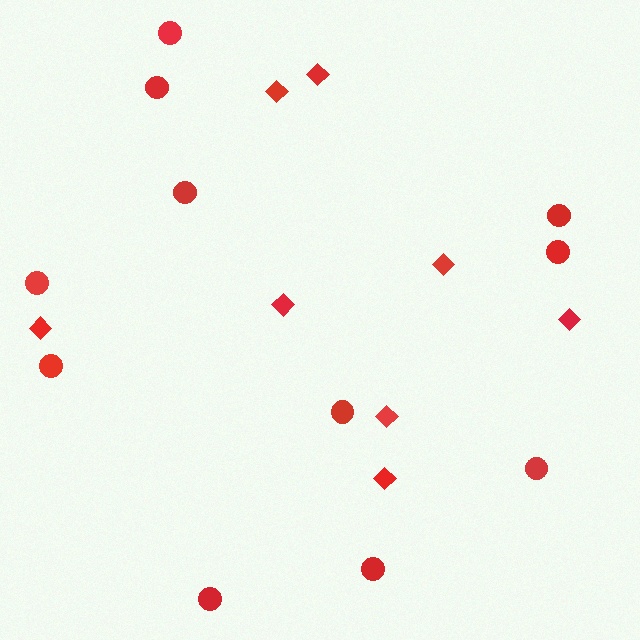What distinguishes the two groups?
There are 2 groups: one group of diamonds (8) and one group of circles (11).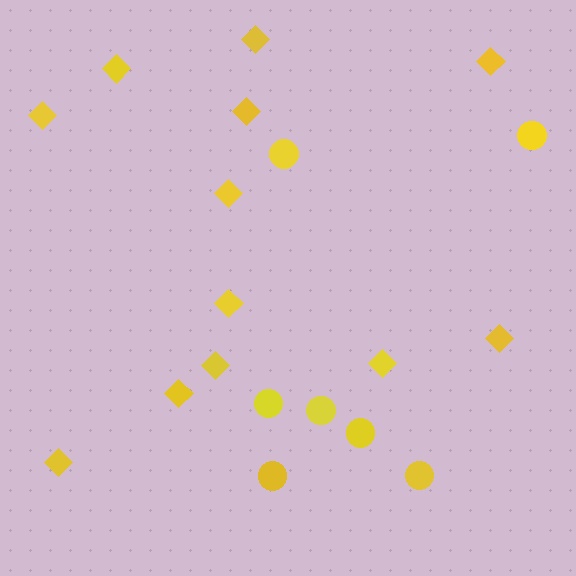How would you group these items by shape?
There are 2 groups: one group of diamonds (12) and one group of circles (7).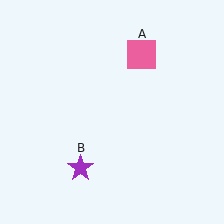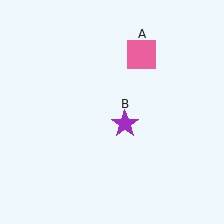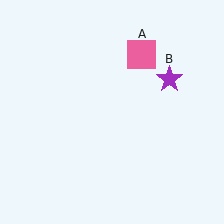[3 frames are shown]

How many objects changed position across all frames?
1 object changed position: purple star (object B).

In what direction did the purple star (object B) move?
The purple star (object B) moved up and to the right.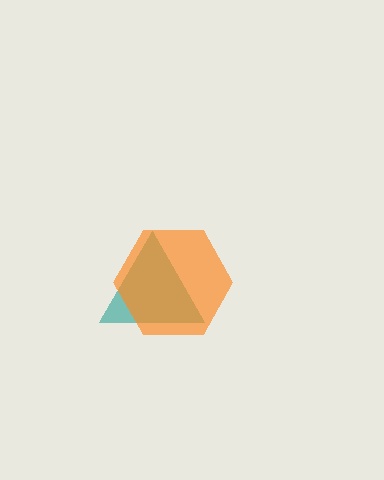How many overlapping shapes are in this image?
There are 2 overlapping shapes in the image.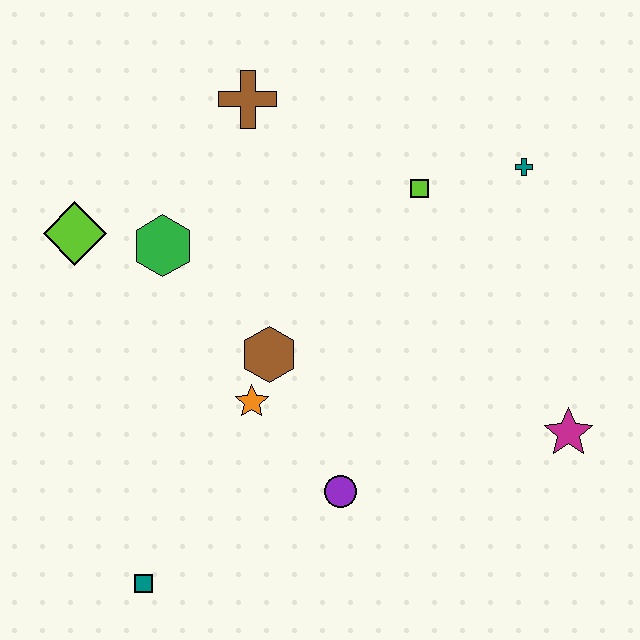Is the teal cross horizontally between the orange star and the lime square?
No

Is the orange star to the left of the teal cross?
Yes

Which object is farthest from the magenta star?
The lime diamond is farthest from the magenta star.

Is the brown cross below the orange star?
No